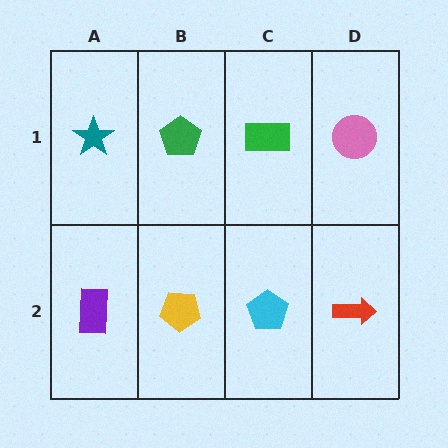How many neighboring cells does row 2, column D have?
2.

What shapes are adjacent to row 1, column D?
A red arrow (row 2, column D), a green rectangle (row 1, column C).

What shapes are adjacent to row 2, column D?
A pink circle (row 1, column D), a cyan pentagon (row 2, column C).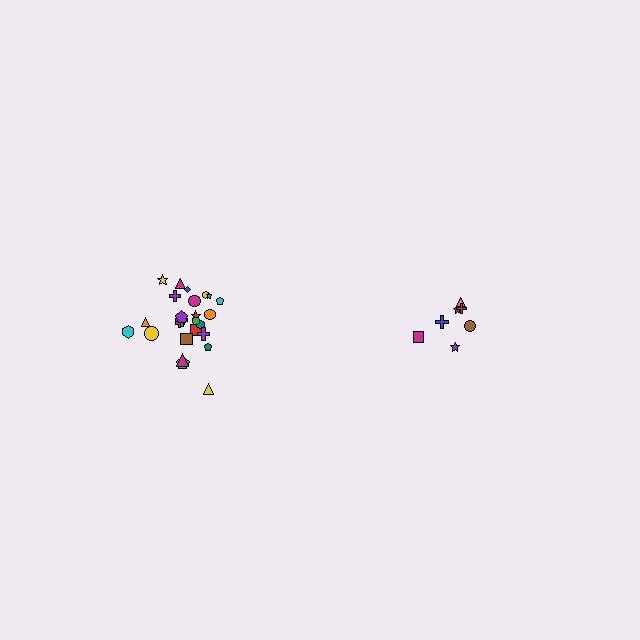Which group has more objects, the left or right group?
The left group.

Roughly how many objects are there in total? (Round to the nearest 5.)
Roughly 30 objects in total.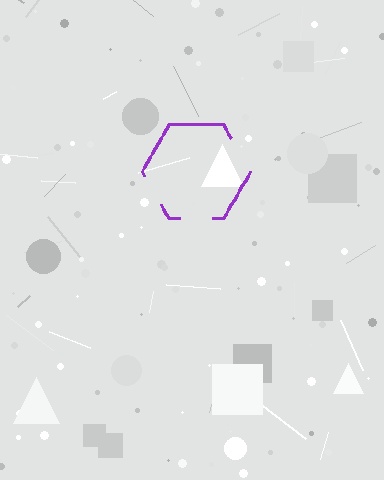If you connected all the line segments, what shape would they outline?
They would outline a hexagon.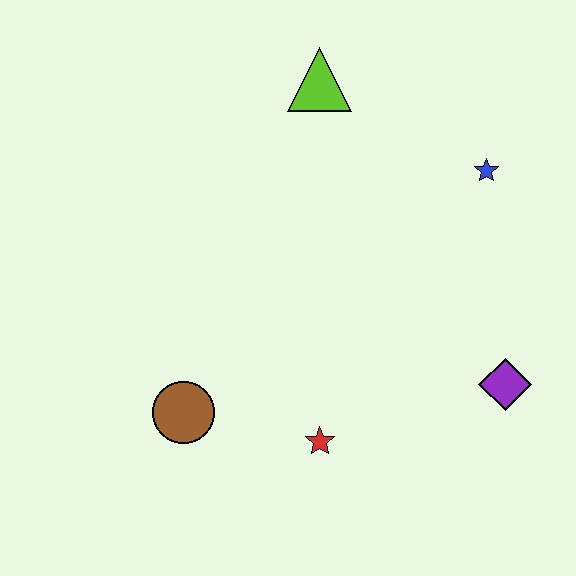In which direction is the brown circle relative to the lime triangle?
The brown circle is below the lime triangle.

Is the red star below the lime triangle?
Yes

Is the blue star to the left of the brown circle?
No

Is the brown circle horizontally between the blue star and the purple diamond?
No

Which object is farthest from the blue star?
The brown circle is farthest from the blue star.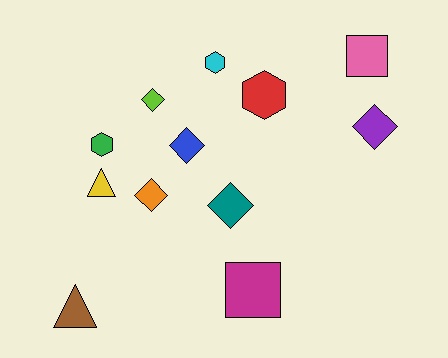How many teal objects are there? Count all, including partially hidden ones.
There is 1 teal object.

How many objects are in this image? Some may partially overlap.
There are 12 objects.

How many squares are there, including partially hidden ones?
There are 2 squares.